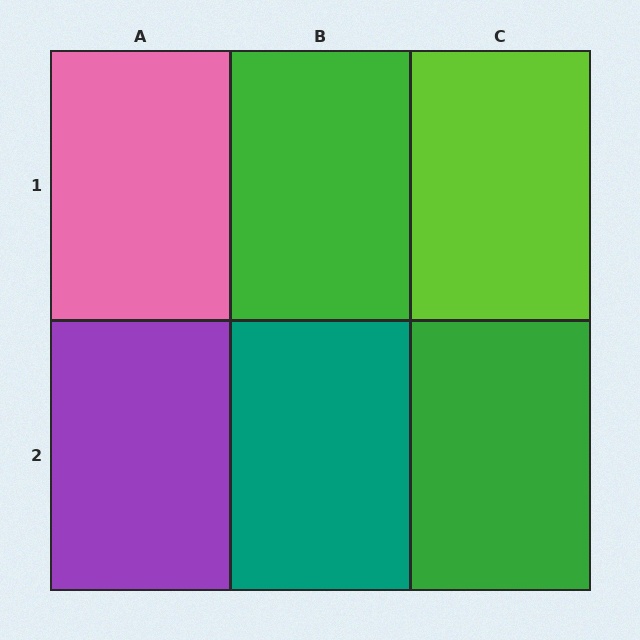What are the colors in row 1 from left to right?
Pink, green, lime.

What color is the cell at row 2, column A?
Purple.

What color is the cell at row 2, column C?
Green.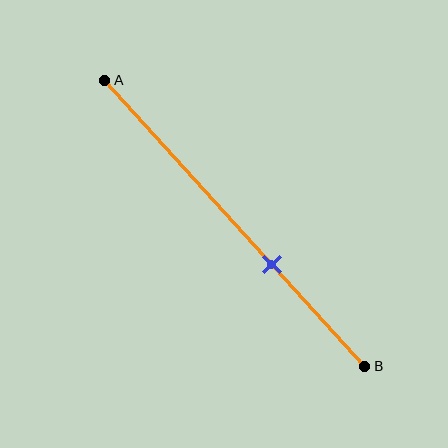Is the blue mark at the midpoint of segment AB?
No, the mark is at about 65% from A, not at the 50% midpoint.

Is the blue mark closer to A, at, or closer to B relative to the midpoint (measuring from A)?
The blue mark is closer to point B than the midpoint of segment AB.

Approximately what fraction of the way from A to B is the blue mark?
The blue mark is approximately 65% of the way from A to B.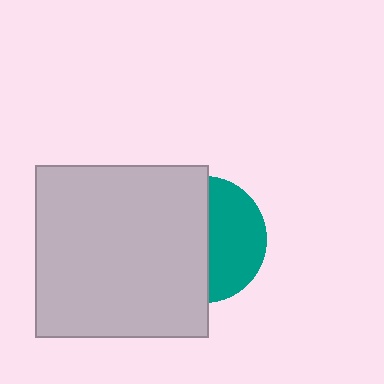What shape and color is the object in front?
The object in front is a light gray square.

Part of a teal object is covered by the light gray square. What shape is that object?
It is a circle.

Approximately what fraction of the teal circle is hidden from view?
Roughly 56% of the teal circle is hidden behind the light gray square.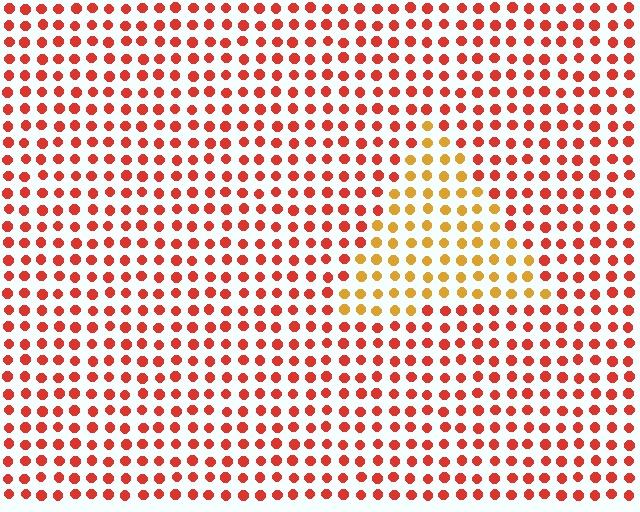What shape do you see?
I see a triangle.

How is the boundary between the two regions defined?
The boundary is defined purely by a slight shift in hue (about 38 degrees). Spacing, size, and orientation are identical on both sides.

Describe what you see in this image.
The image is filled with small red elements in a uniform arrangement. A triangle-shaped region is visible where the elements are tinted to a slightly different hue, forming a subtle color boundary.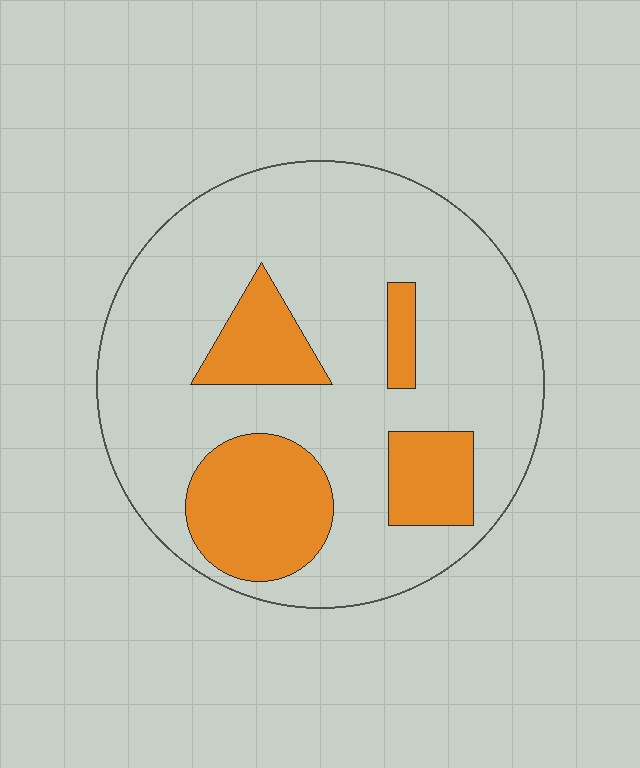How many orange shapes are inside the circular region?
4.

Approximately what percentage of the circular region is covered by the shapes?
Approximately 25%.